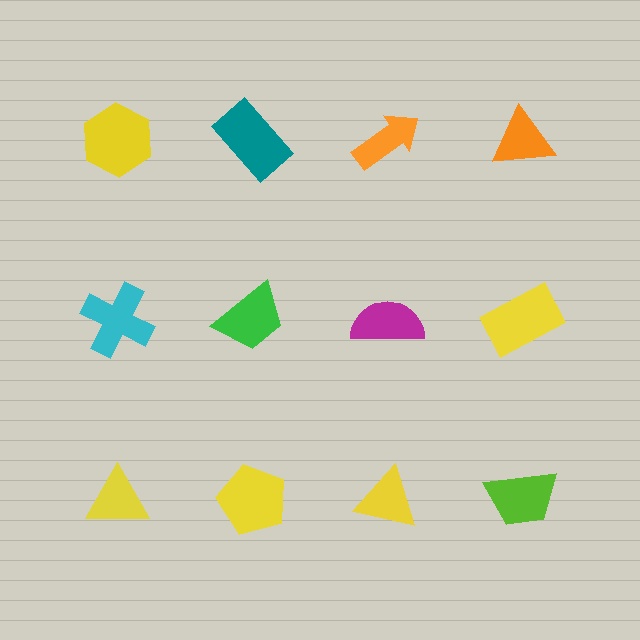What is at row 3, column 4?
A lime trapezoid.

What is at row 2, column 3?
A magenta semicircle.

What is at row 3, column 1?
A yellow triangle.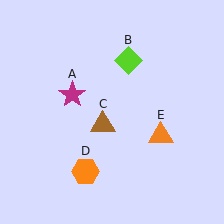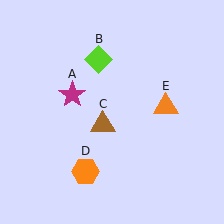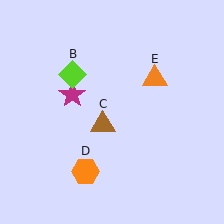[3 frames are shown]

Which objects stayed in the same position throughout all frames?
Magenta star (object A) and brown triangle (object C) and orange hexagon (object D) remained stationary.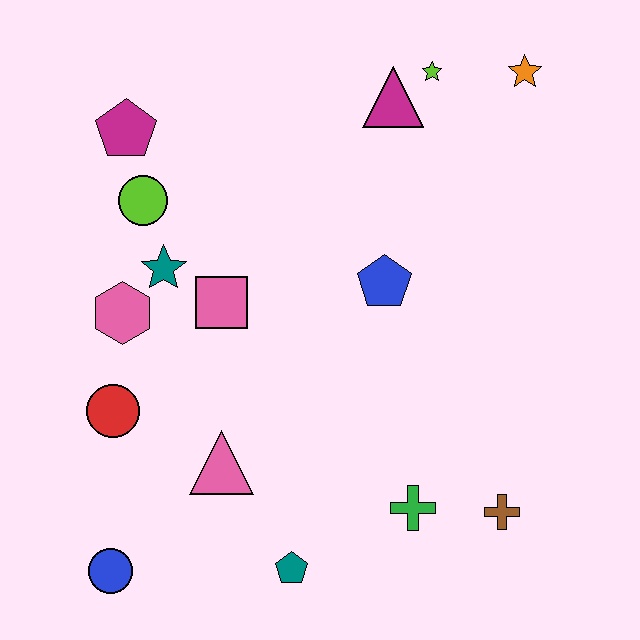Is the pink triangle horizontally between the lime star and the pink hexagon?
Yes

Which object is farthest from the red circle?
The orange star is farthest from the red circle.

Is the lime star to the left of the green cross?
No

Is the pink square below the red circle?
No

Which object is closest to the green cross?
The brown cross is closest to the green cross.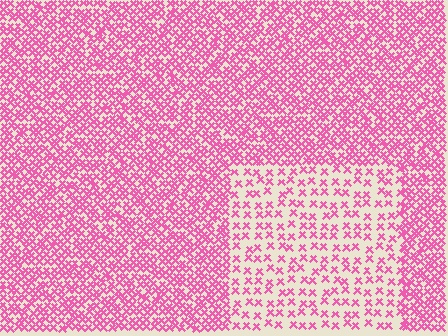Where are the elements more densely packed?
The elements are more densely packed outside the rectangle boundary.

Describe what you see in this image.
The image contains small pink elements arranged at two different densities. A rectangle-shaped region is visible where the elements are less densely packed than the surrounding area.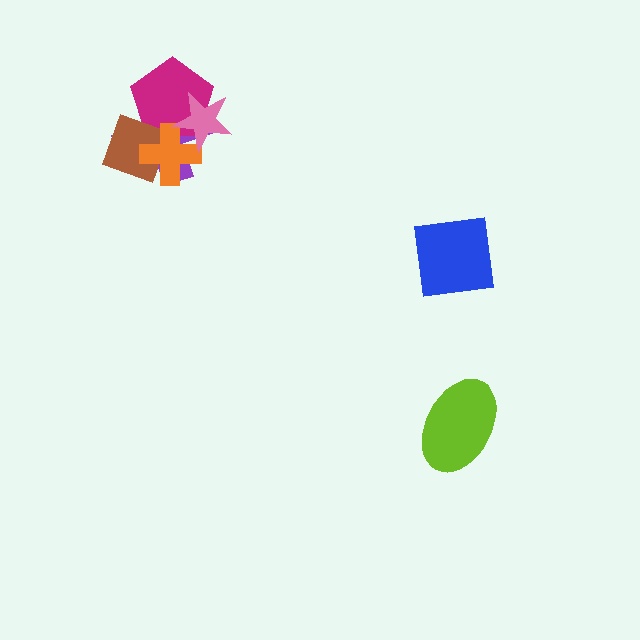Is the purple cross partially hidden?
Yes, it is partially covered by another shape.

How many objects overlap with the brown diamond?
3 objects overlap with the brown diamond.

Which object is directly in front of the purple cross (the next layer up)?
The magenta pentagon is directly in front of the purple cross.